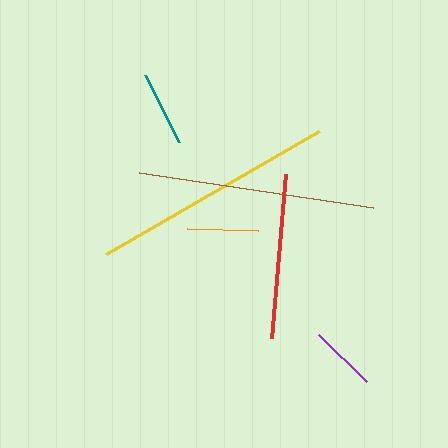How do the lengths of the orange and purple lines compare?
The orange and purple lines are approximately the same length.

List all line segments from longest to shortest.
From longest to shortest: yellow, brown, red, teal, orange, purple.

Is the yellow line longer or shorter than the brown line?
The yellow line is longer than the brown line.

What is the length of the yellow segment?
The yellow segment is approximately 246 pixels long.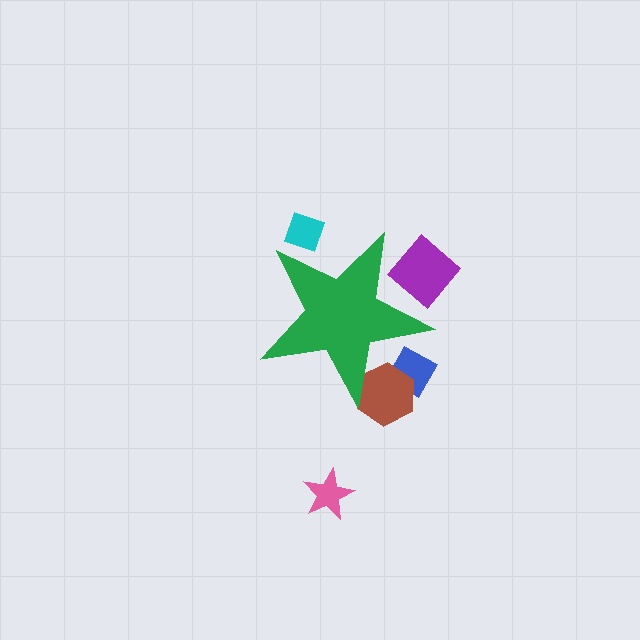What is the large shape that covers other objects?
A green star.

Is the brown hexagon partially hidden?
Yes, the brown hexagon is partially hidden behind the green star.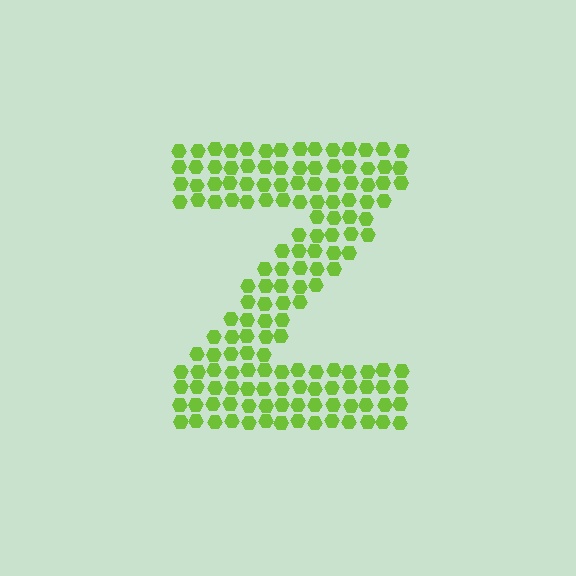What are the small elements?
The small elements are hexagons.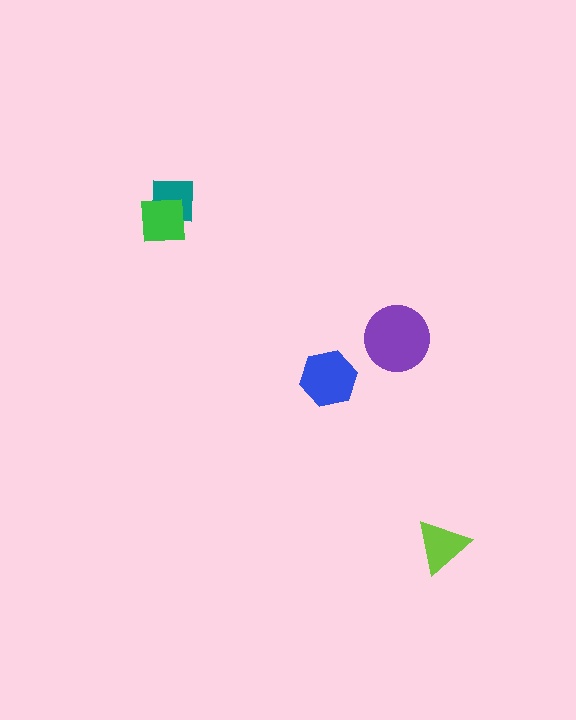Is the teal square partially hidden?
Yes, it is partially covered by another shape.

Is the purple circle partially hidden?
No, no other shape covers it.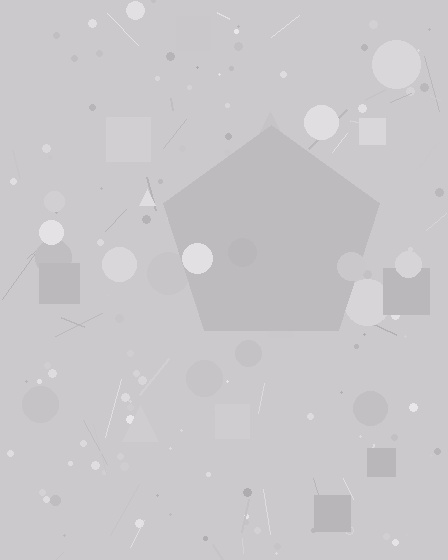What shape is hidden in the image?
A pentagon is hidden in the image.